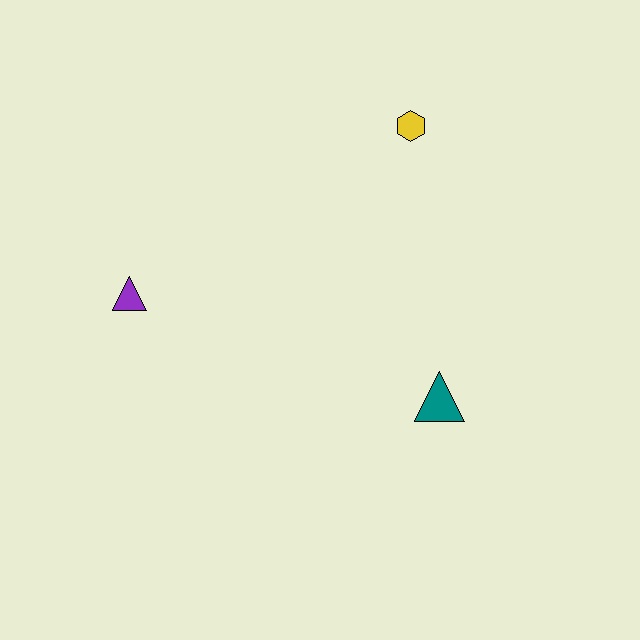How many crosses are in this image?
There are no crosses.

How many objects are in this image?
There are 3 objects.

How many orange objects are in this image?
There are no orange objects.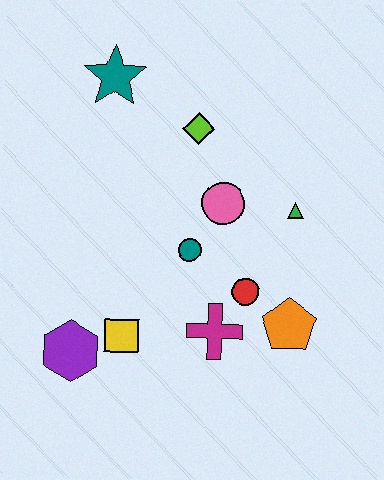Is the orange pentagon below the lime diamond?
Yes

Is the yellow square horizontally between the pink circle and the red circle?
No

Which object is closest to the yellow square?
The purple hexagon is closest to the yellow square.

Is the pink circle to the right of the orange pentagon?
No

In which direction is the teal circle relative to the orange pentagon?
The teal circle is to the left of the orange pentagon.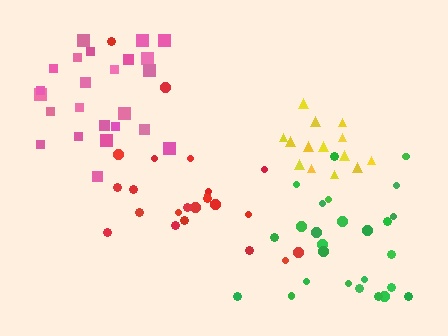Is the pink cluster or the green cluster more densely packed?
Green.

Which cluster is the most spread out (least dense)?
Red.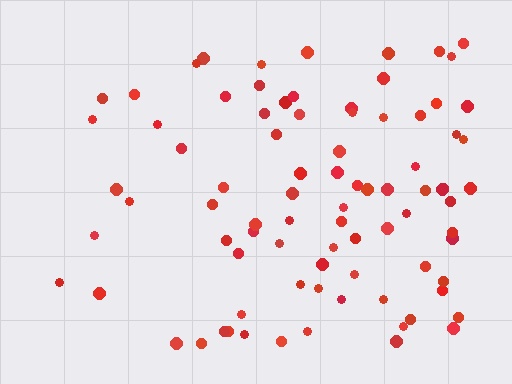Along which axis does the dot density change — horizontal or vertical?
Horizontal.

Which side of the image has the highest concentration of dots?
The right.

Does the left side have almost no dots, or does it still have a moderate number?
Still a moderate number, just noticeably fewer than the right.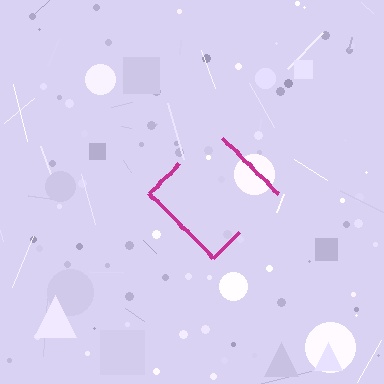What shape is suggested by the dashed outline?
The dashed outline suggests a diamond.